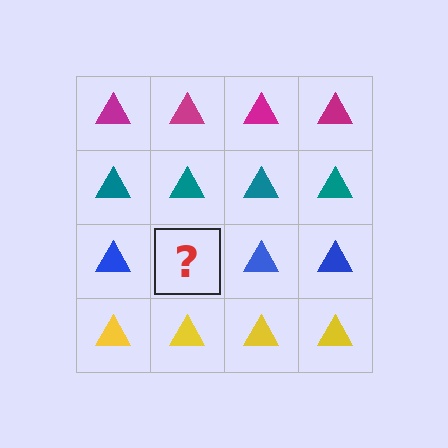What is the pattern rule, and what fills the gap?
The rule is that each row has a consistent color. The gap should be filled with a blue triangle.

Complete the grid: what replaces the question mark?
The question mark should be replaced with a blue triangle.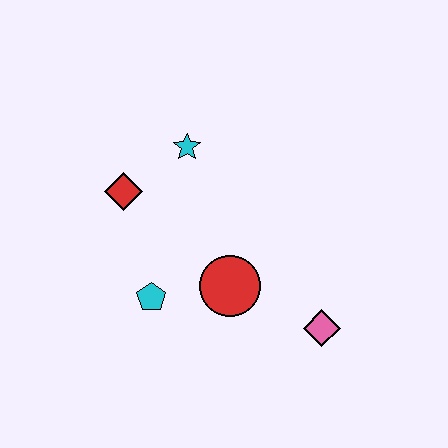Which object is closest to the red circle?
The cyan pentagon is closest to the red circle.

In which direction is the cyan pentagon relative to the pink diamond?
The cyan pentagon is to the left of the pink diamond.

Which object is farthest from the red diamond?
The pink diamond is farthest from the red diamond.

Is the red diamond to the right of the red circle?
No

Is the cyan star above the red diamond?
Yes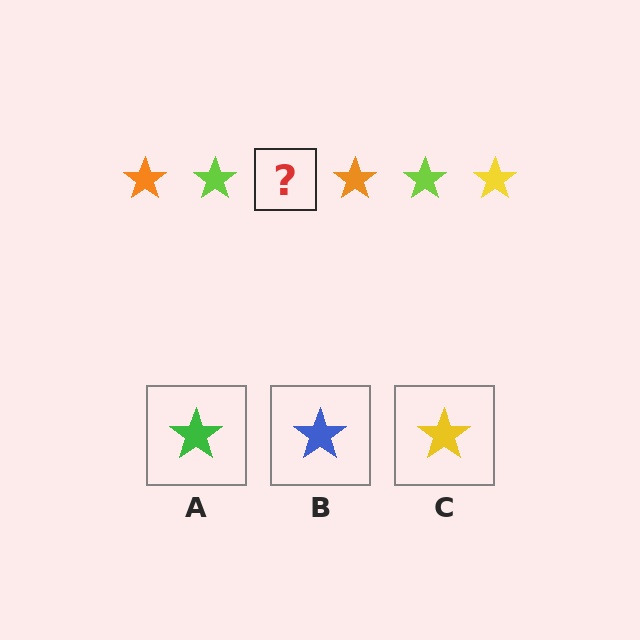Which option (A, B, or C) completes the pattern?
C.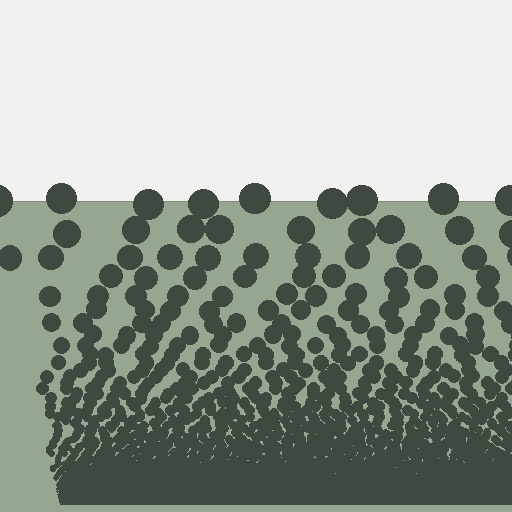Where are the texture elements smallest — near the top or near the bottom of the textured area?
Near the bottom.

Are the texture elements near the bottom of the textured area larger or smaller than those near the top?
Smaller. The gradient is inverted — elements near the bottom are smaller and denser.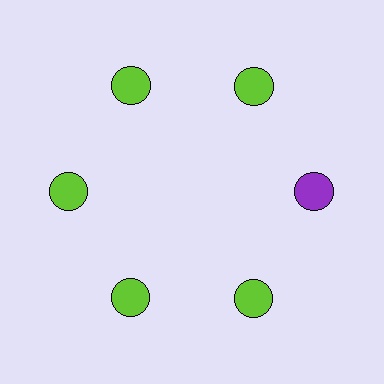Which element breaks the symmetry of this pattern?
The purple circle at roughly the 3 o'clock position breaks the symmetry. All other shapes are lime circles.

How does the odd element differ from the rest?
It has a different color: purple instead of lime.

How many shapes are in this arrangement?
There are 6 shapes arranged in a ring pattern.